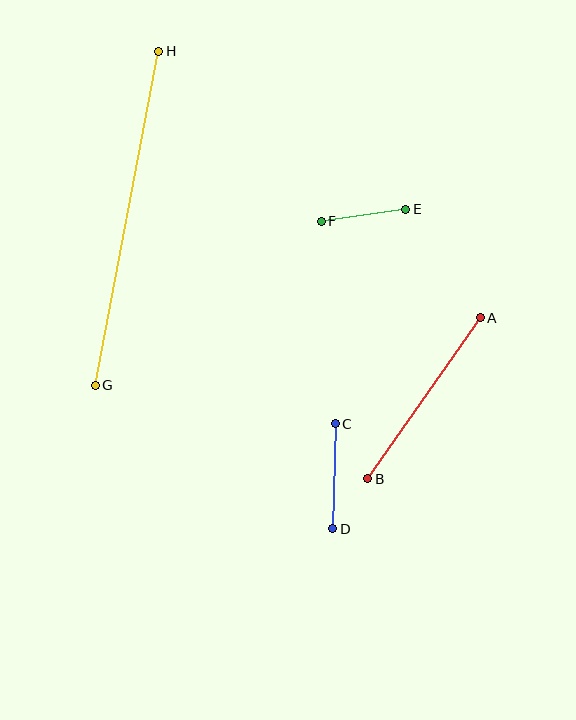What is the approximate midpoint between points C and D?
The midpoint is at approximately (334, 476) pixels.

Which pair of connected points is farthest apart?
Points G and H are farthest apart.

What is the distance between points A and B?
The distance is approximately 197 pixels.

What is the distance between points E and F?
The distance is approximately 86 pixels.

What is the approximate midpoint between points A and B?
The midpoint is at approximately (424, 398) pixels.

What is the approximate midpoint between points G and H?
The midpoint is at approximately (127, 218) pixels.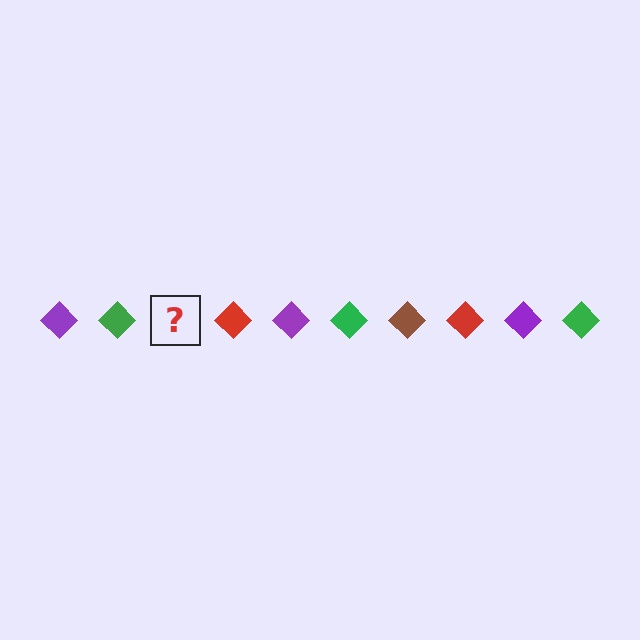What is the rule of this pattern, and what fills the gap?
The rule is that the pattern cycles through purple, green, brown, red diamonds. The gap should be filled with a brown diamond.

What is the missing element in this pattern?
The missing element is a brown diamond.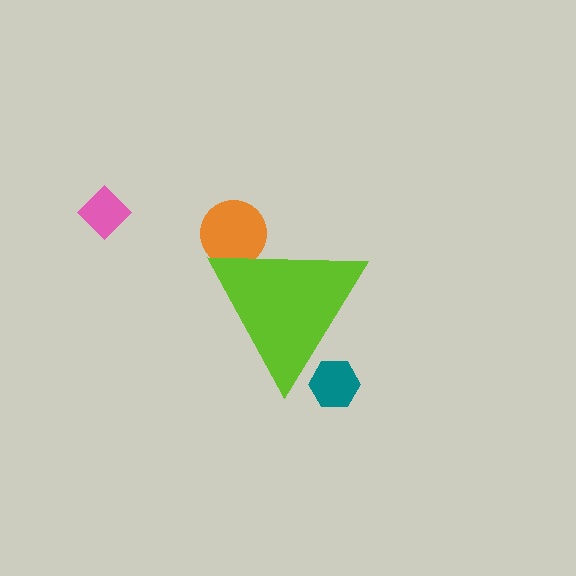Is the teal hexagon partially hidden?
Yes, the teal hexagon is partially hidden behind the lime triangle.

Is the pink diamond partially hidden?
No, the pink diamond is fully visible.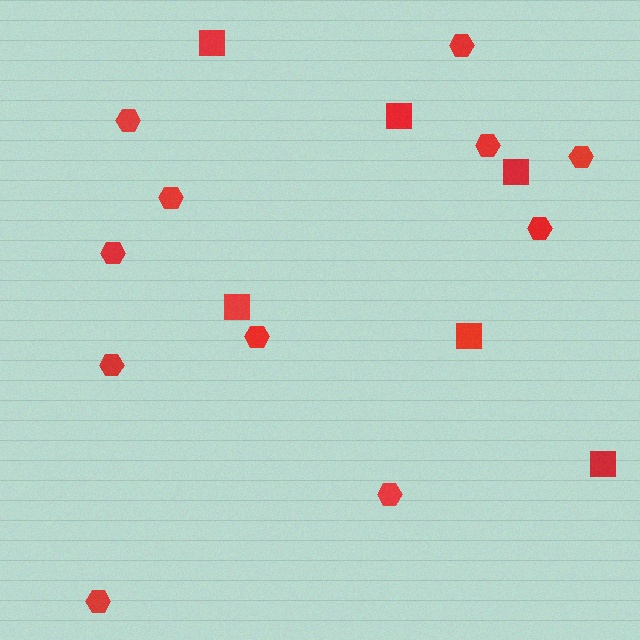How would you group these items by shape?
There are 2 groups: one group of squares (6) and one group of hexagons (11).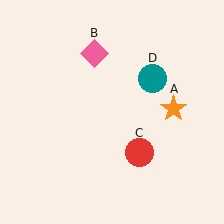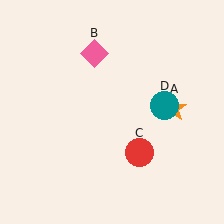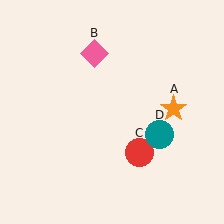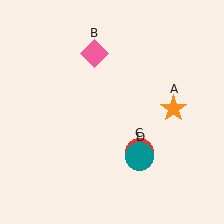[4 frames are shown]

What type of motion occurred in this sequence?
The teal circle (object D) rotated clockwise around the center of the scene.